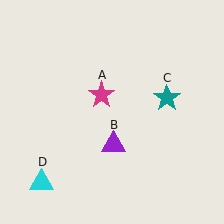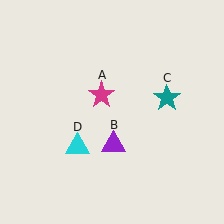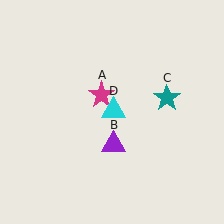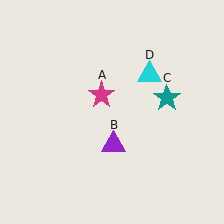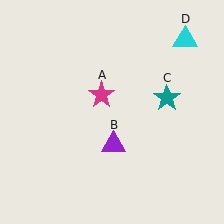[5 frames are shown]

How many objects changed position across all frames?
1 object changed position: cyan triangle (object D).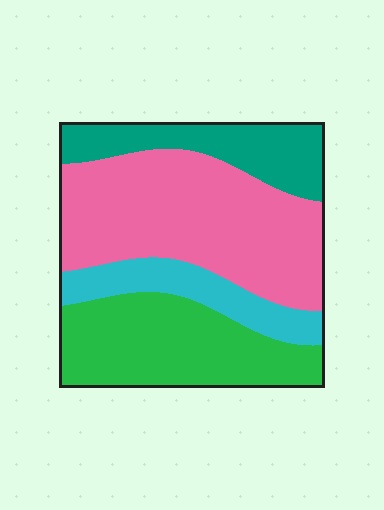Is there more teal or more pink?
Pink.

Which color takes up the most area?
Pink, at roughly 40%.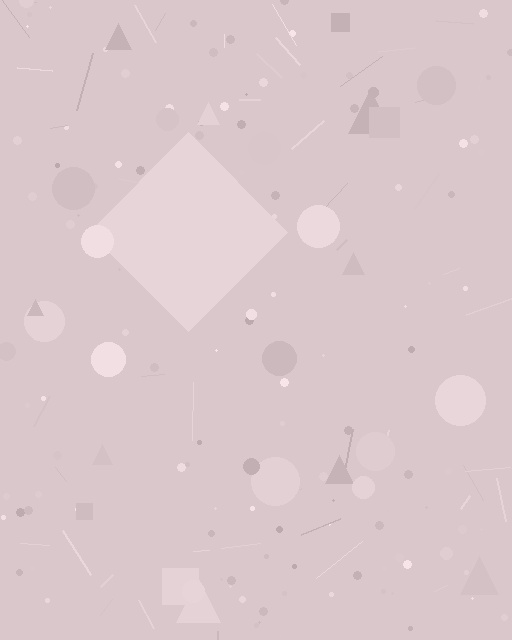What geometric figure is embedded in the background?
A diamond is embedded in the background.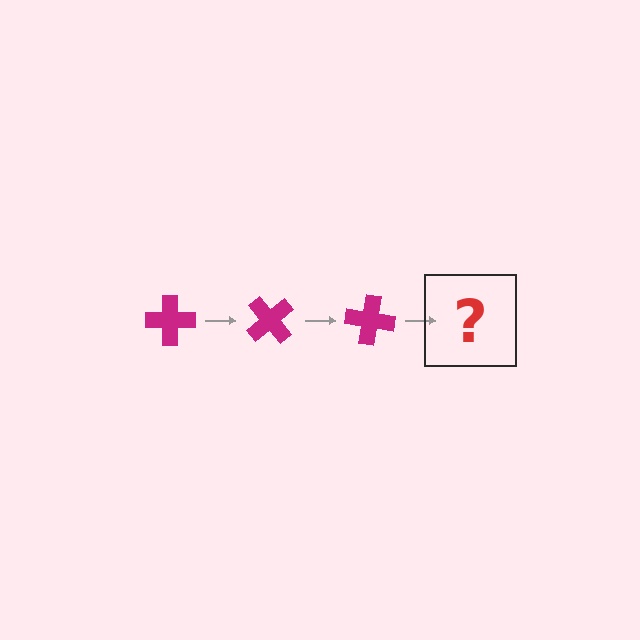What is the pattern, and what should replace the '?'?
The pattern is that the cross rotates 50 degrees each step. The '?' should be a magenta cross rotated 150 degrees.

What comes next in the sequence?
The next element should be a magenta cross rotated 150 degrees.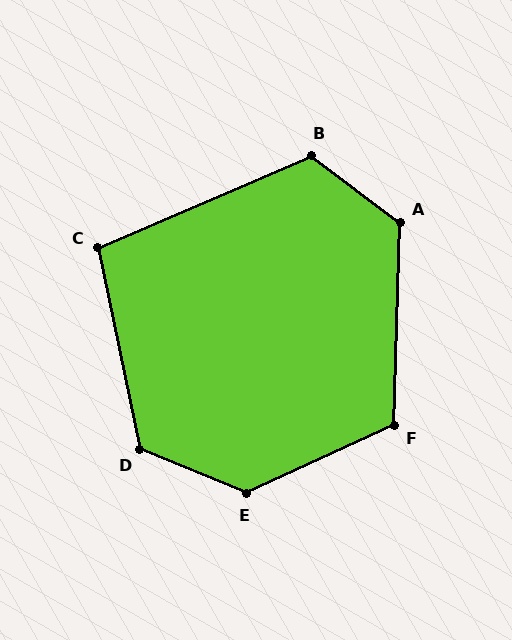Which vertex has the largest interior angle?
E, at approximately 133 degrees.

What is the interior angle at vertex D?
Approximately 124 degrees (obtuse).